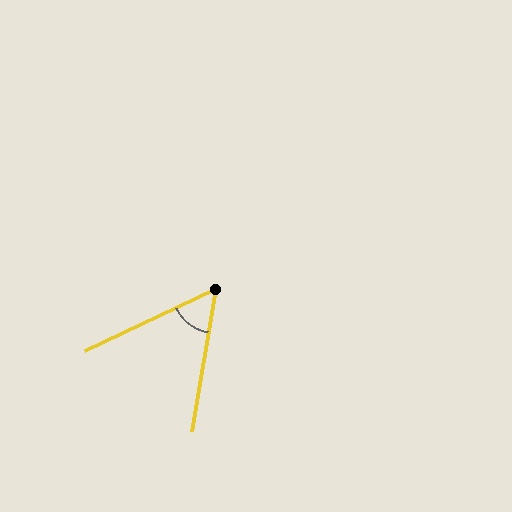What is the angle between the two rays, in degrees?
Approximately 55 degrees.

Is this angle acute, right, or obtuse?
It is acute.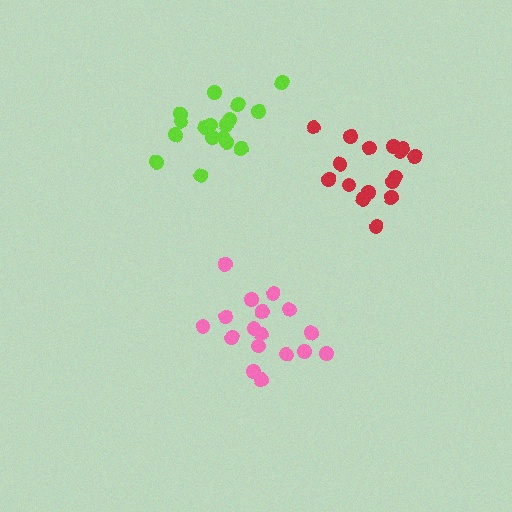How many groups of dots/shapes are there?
There are 3 groups.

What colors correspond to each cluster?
The clusters are colored: pink, red, lime.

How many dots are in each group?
Group 1: 17 dots, Group 2: 16 dots, Group 3: 17 dots (50 total).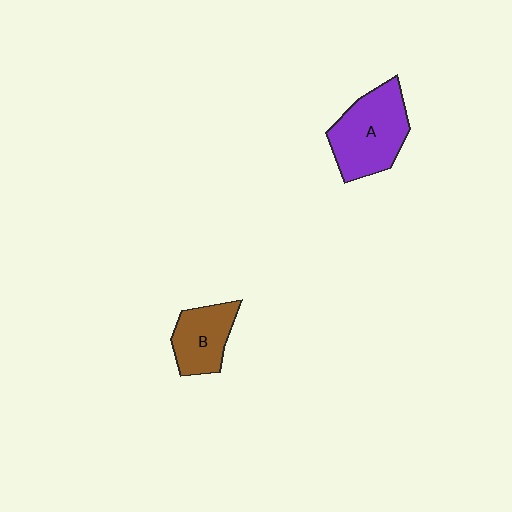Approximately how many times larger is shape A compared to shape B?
Approximately 1.5 times.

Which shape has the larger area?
Shape A (purple).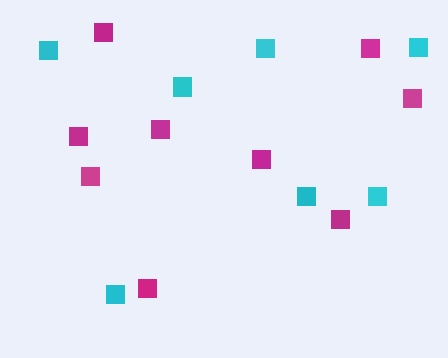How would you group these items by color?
There are 2 groups: one group of magenta squares (9) and one group of cyan squares (7).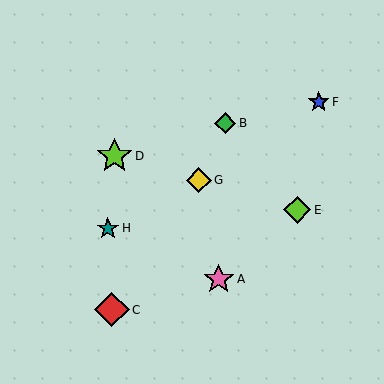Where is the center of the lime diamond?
The center of the lime diamond is at (297, 210).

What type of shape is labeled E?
Shape E is a lime diamond.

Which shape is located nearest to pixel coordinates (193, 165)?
The yellow diamond (labeled G) at (199, 180) is nearest to that location.